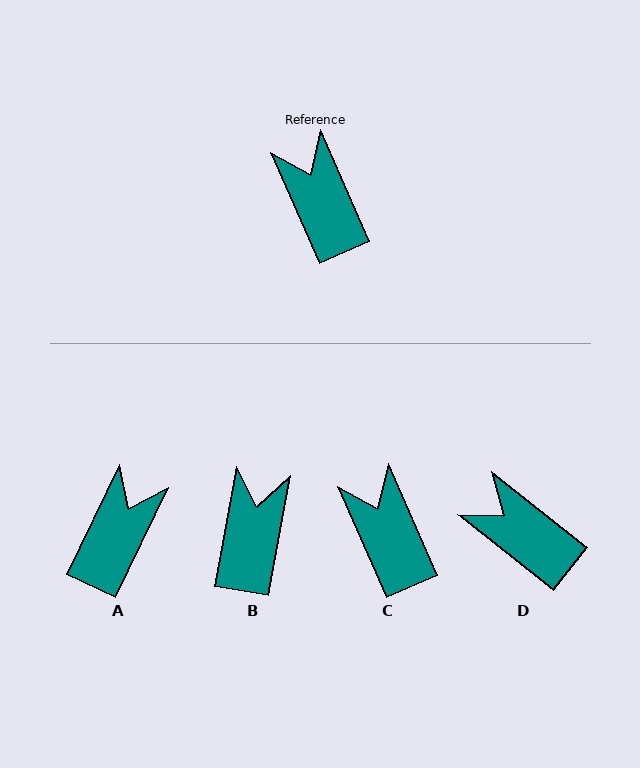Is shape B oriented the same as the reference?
No, it is off by about 34 degrees.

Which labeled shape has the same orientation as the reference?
C.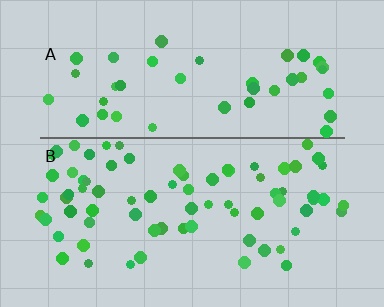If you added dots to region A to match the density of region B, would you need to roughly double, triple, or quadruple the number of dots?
Approximately double.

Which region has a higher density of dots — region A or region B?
B (the bottom).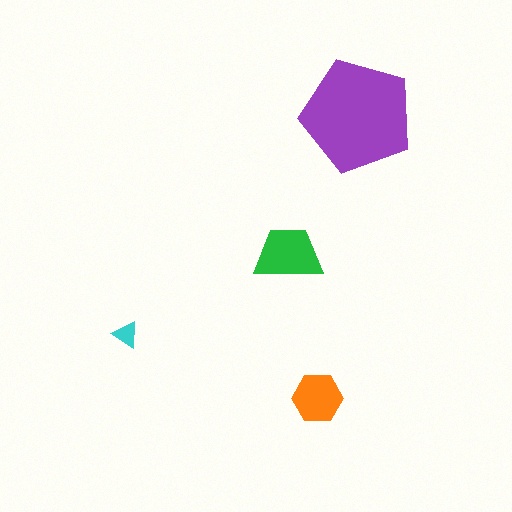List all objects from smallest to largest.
The cyan triangle, the orange hexagon, the green trapezoid, the purple pentagon.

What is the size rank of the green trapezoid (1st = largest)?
2nd.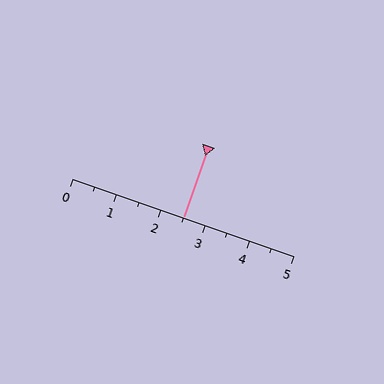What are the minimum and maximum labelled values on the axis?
The axis runs from 0 to 5.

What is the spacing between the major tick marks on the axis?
The major ticks are spaced 1 apart.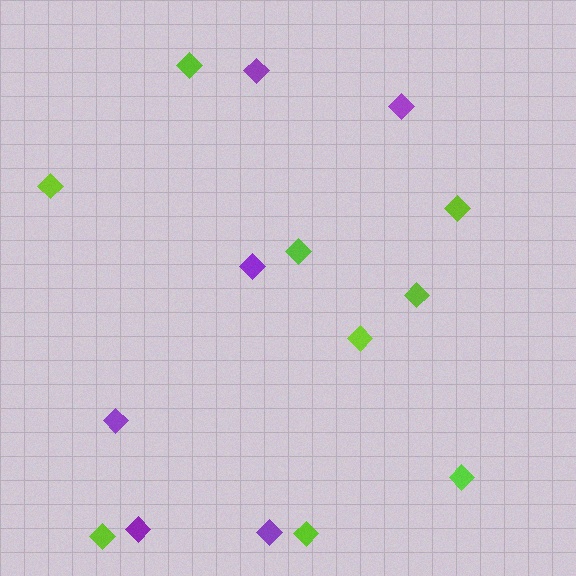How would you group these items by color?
There are 2 groups: one group of lime diamonds (9) and one group of purple diamonds (6).